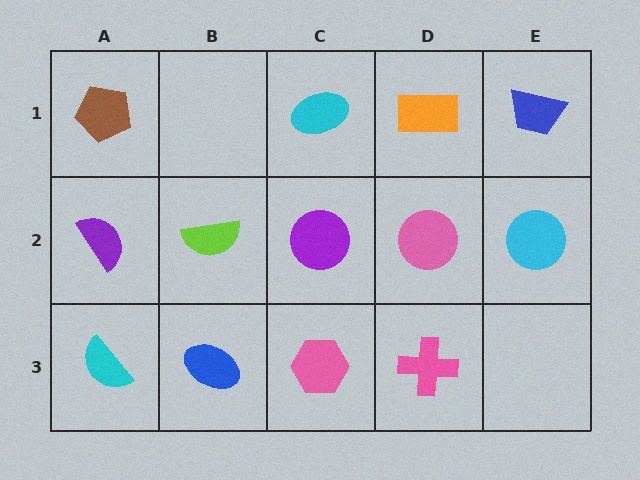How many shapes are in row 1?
4 shapes.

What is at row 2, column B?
A lime semicircle.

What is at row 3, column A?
A cyan semicircle.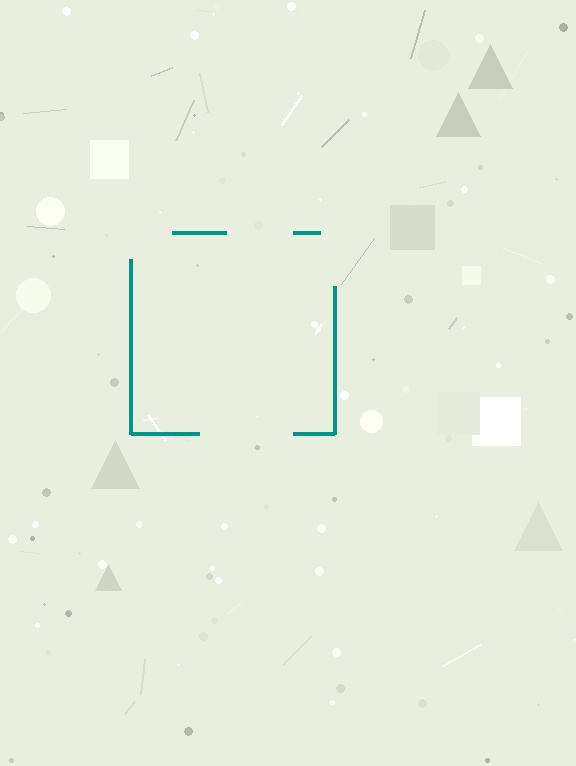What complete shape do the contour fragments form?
The contour fragments form a square.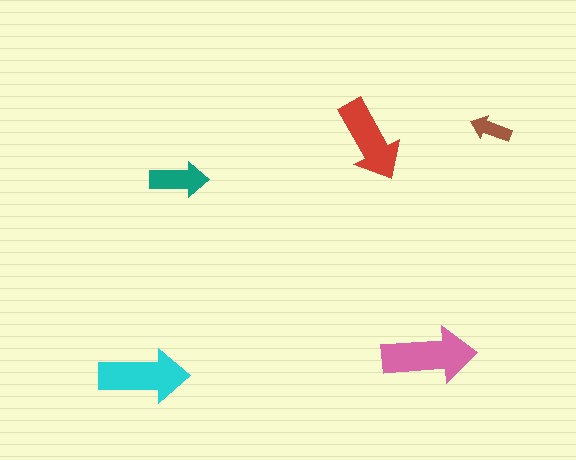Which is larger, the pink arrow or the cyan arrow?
The pink one.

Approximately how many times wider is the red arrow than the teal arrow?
About 1.5 times wider.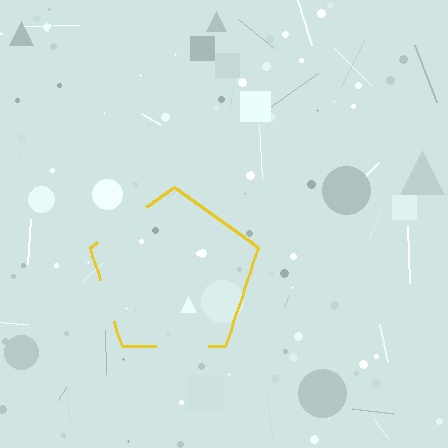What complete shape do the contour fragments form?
The contour fragments form a pentagon.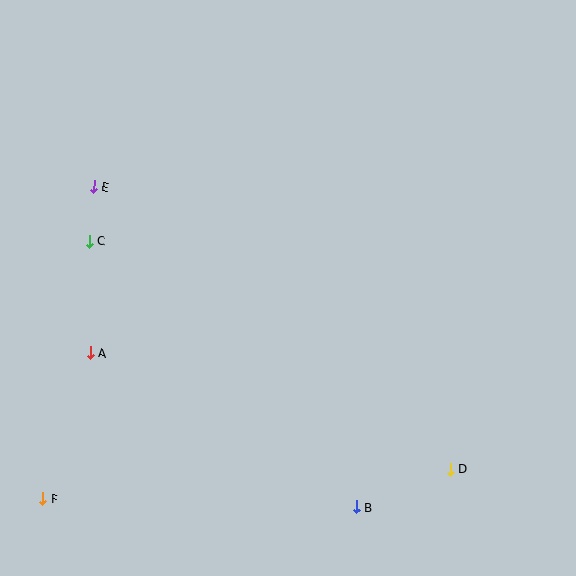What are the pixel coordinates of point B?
Point B is at (356, 507).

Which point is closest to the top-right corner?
Point D is closest to the top-right corner.